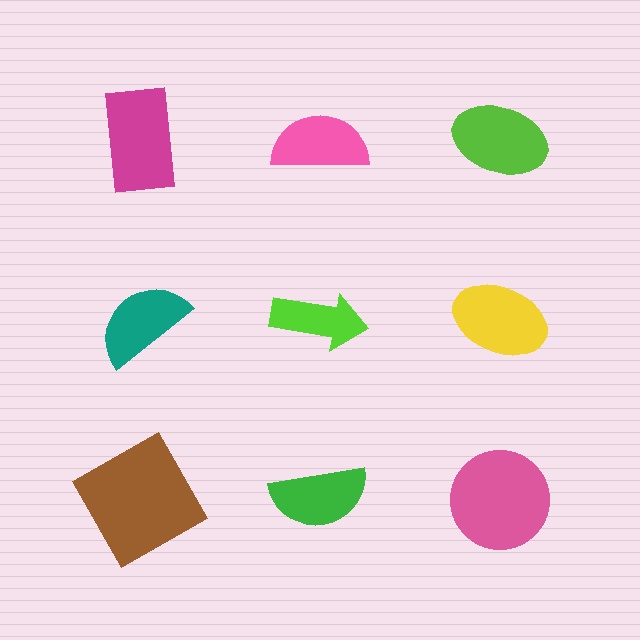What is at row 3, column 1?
A brown square.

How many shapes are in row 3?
3 shapes.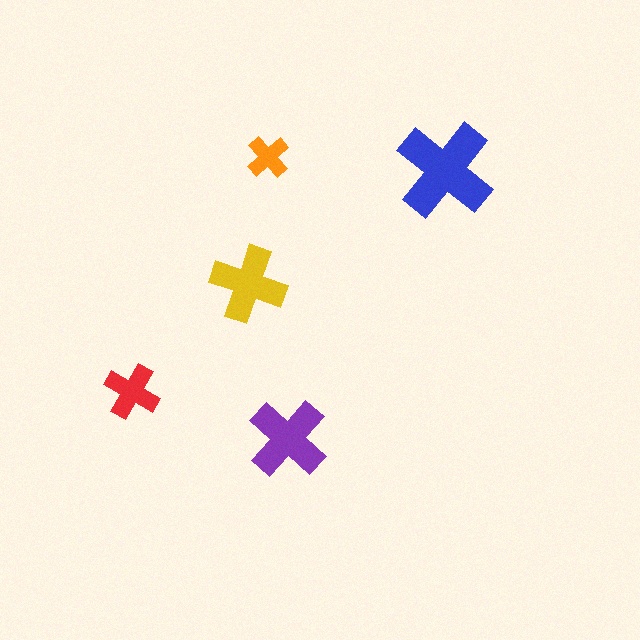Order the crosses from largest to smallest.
the blue one, the purple one, the yellow one, the red one, the orange one.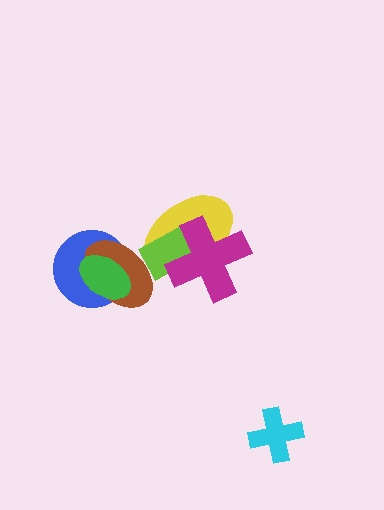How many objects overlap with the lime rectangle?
3 objects overlap with the lime rectangle.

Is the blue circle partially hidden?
Yes, it is partially covered by another shape.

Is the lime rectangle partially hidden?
Yes, it is partially covered by another shape.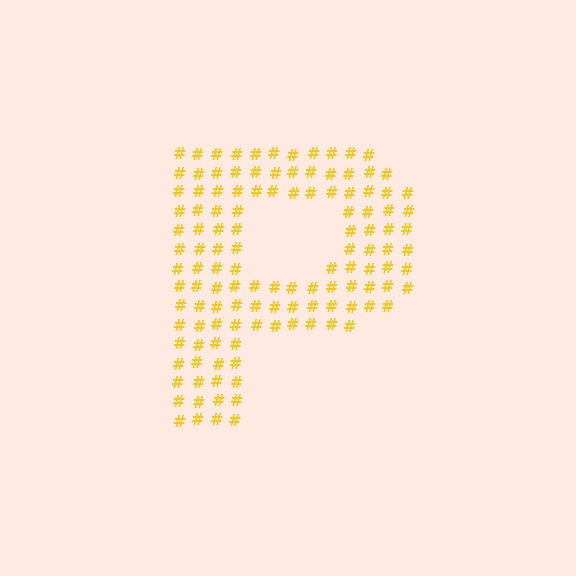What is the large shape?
The large shape is the letter P.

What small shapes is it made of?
It is made of small hash symbols.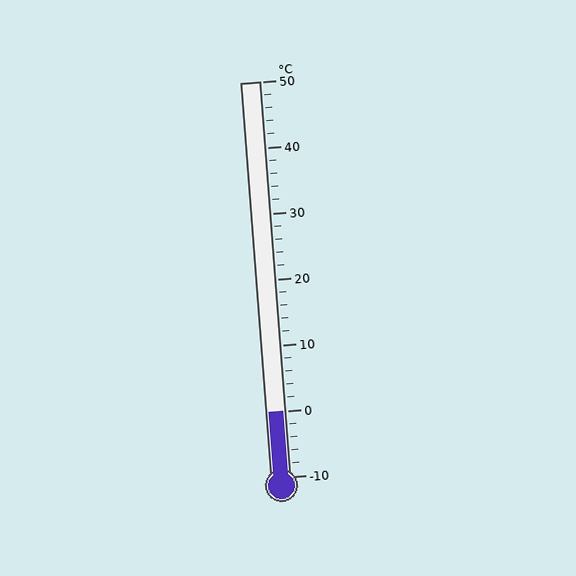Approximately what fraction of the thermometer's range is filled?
The thermometer is filled to approximately 15% of its range.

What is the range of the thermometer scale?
The thermometer scale ranges from -10°C to 50°C.